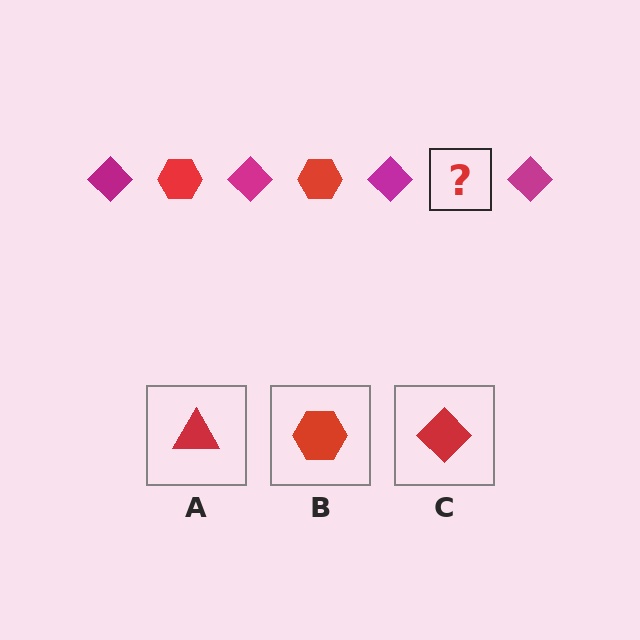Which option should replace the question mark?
Option B.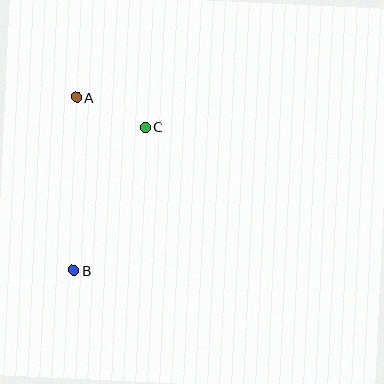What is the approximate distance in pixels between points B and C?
The distance between B and C is approximately 160 pixels.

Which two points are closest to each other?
Points A and C are closest to each other.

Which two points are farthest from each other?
Points A and B are farthest from each other.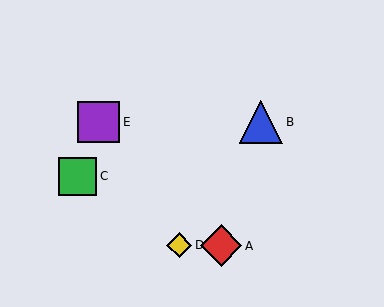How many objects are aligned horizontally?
2 objects (B, E) are aligned horizontally.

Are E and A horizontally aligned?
No, E is at y≈122 and A is at y≈246.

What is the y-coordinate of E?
Object E is at y≈122.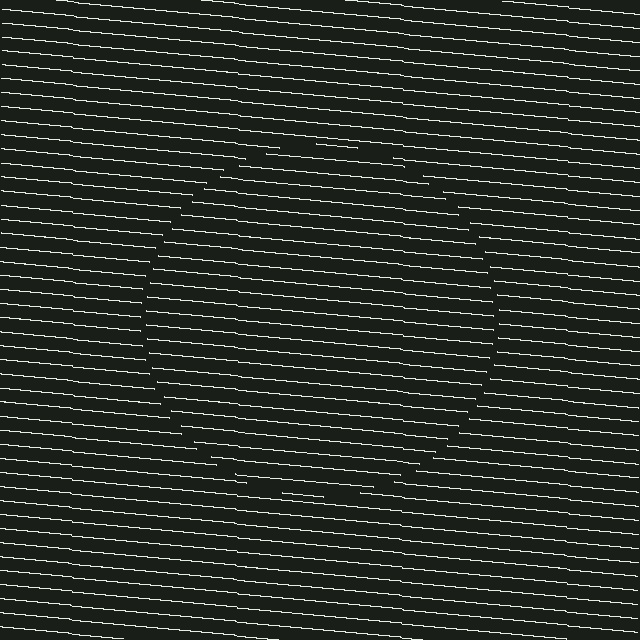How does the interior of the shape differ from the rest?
The interior of the shape contains the same grating, shifted by half a period — the contour is defined by the phase discontinuity where line-ends from the inner and outer gratings abut.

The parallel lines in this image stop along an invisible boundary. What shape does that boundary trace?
An illusory circle. The interior of the shape contains the same grating, shifted by half a period — the contour is defined by the phase discontinuity where line-ends from the inner and outer gratings abut.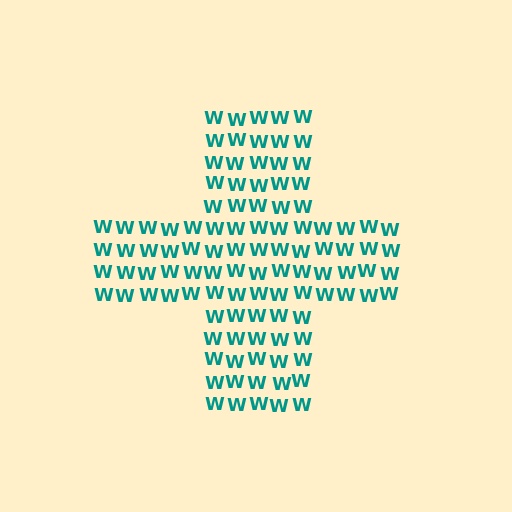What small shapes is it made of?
It is made of small letter W's.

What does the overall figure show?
The overall figure shows a cross.